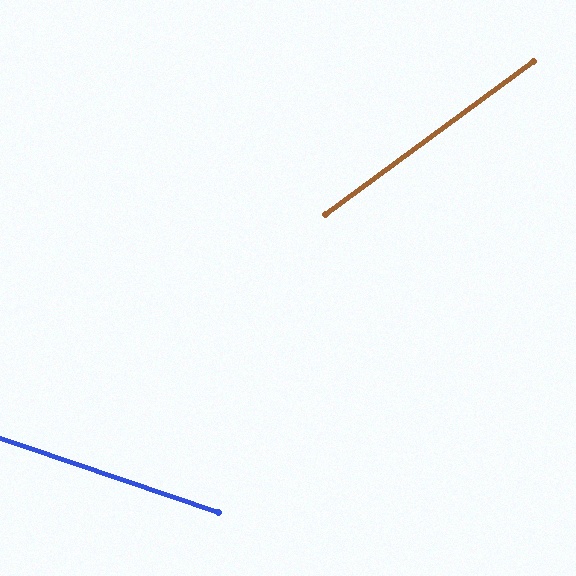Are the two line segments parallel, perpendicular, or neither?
Neither parallel nor perpendicular — they differ by about 55°.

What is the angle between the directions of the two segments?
Approximately 55 degrees.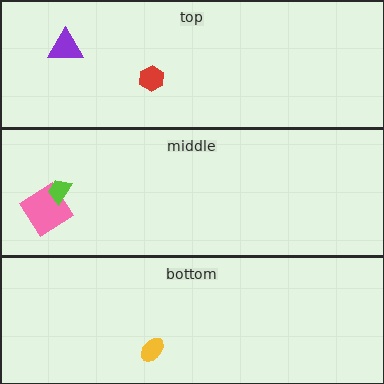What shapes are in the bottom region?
The yellow ellipse.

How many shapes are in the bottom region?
1.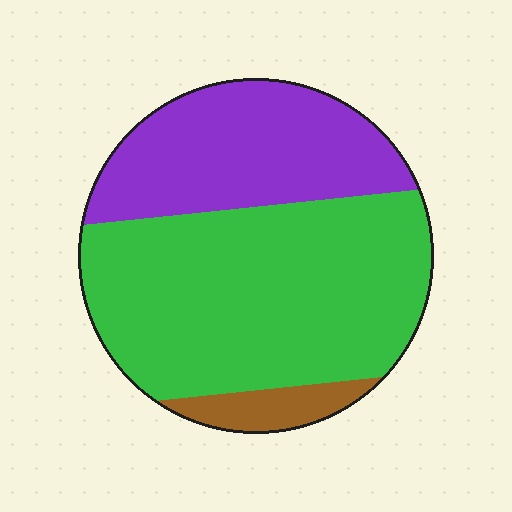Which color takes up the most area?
Green, at roughly 60%.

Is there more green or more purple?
Green.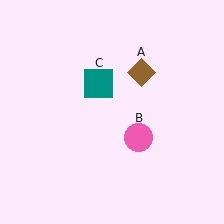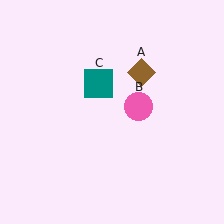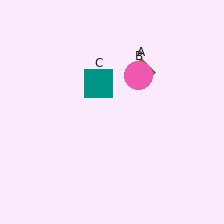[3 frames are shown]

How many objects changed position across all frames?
1 object changed position: pink circle (object B).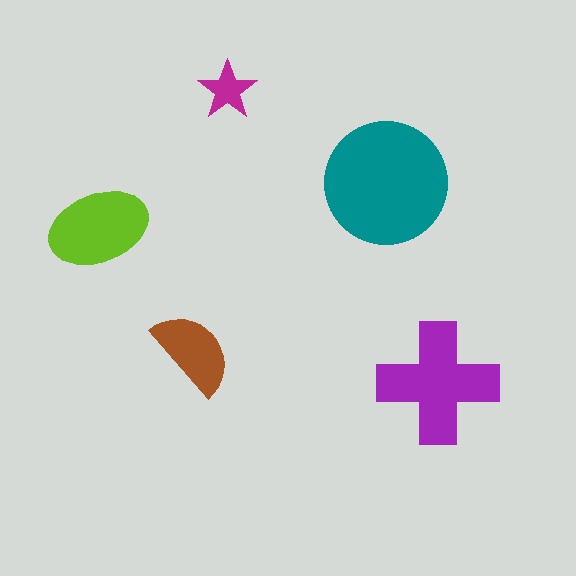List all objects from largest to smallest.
The teal circle, the purple cross, the lime ellipse, the brown semicircle, the magenta star.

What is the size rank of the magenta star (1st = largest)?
5th.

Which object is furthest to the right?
The purple cross is rightmost.